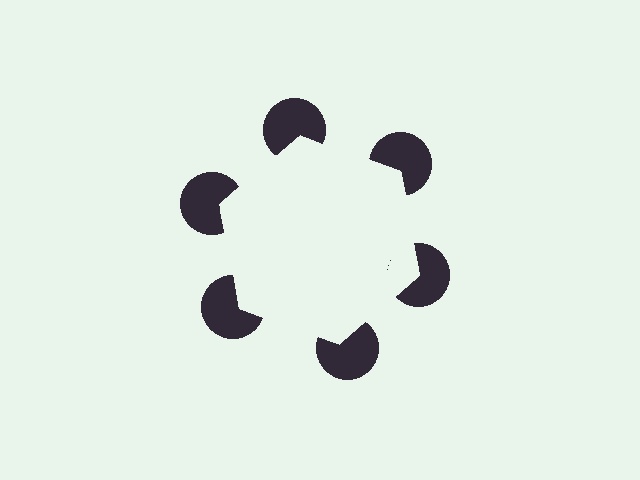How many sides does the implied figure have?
6 sides.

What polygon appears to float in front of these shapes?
An illusory hexagon — its edges are inferred from the aligned wedge cuts in the pac-man discs, not physically drawn.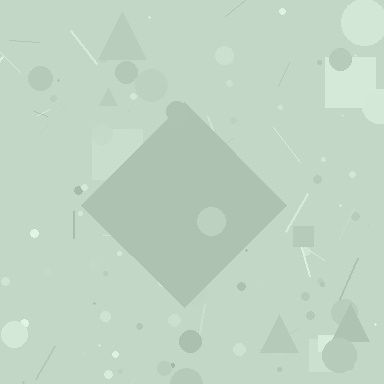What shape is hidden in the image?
A diamond is hidden in the image.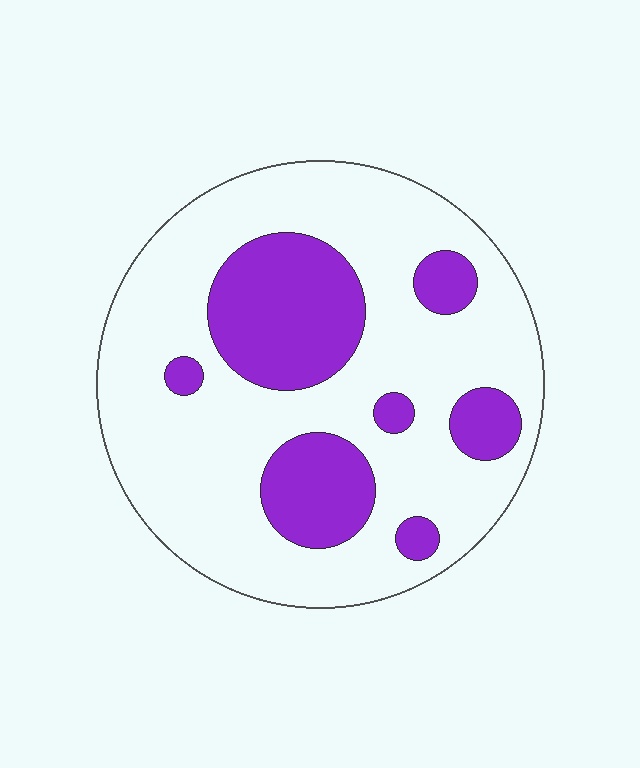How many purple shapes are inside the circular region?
7.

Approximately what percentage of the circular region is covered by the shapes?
Approximately 25%.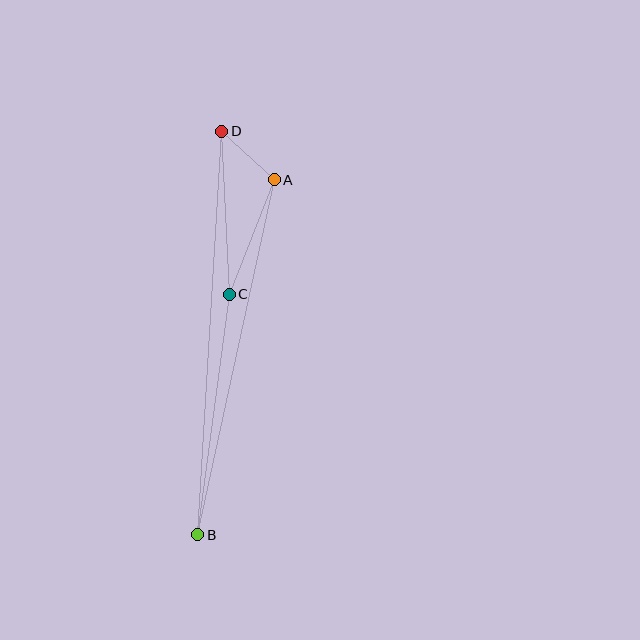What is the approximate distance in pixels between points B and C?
The distance between B and C is approximately 243 pixels.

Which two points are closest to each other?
Points A and D are closest to each other.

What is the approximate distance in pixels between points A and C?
The distance between A and C is approximately 123 pixels.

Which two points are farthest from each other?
Points B and D are farthest from each other.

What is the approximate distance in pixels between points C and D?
The distance between C and D is approximately 163 pixels.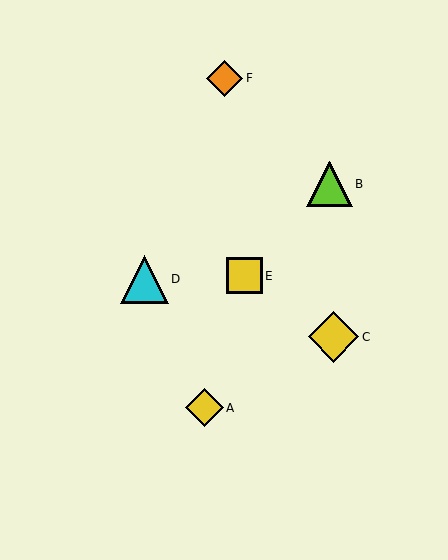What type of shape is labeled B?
Shape B is a lime triangle.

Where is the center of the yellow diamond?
The center of the yellow diamond is at (204, 408).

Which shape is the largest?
The yellow diamond (labeled C) is the largest.